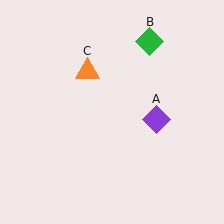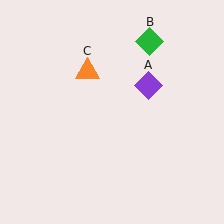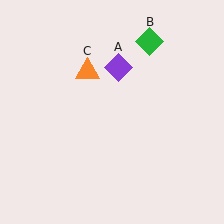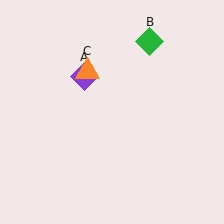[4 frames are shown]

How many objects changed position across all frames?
1 object changed position: purple diamond (object A).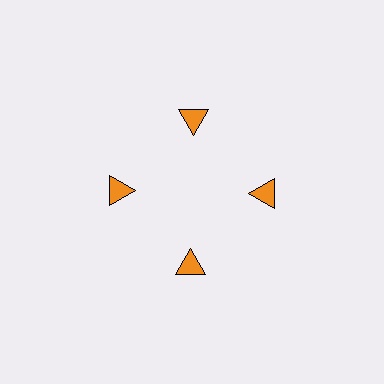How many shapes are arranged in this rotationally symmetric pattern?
There are 4 shapes, arranged in 4 groups of 1.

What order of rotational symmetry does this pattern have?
This pattern has 4-fold rotational symmetry.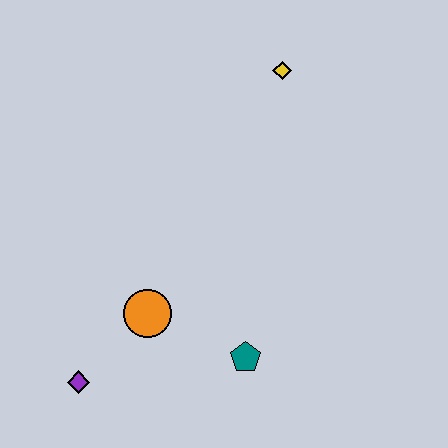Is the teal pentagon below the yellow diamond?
Yes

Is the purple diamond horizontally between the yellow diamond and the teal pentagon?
No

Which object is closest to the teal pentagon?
The orange circle is closest to the teal pentagon.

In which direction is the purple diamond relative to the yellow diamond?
The purple diamond is below the yellow diamond.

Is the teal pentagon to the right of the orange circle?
Yes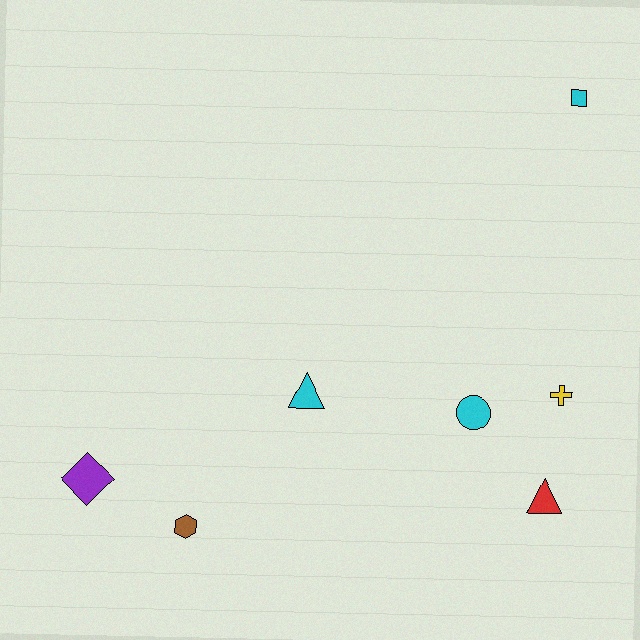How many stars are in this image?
There are no stars.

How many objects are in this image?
There are 7 objects.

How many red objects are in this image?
There is 1 red object.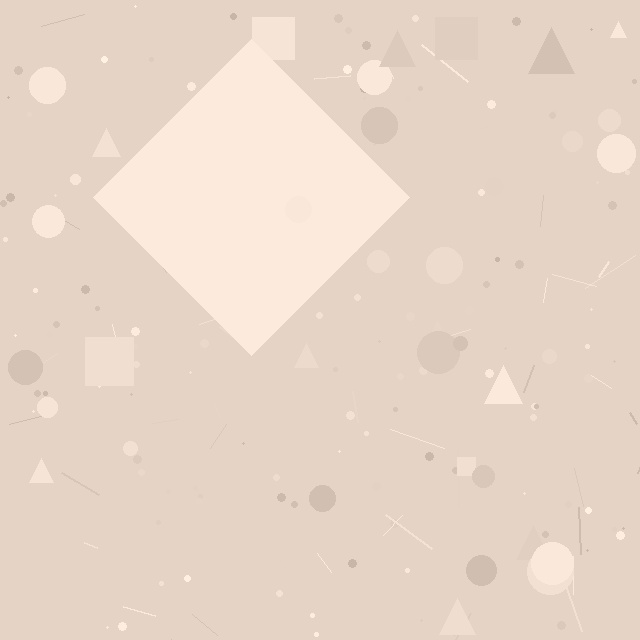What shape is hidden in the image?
A diamond is hidden in the image.